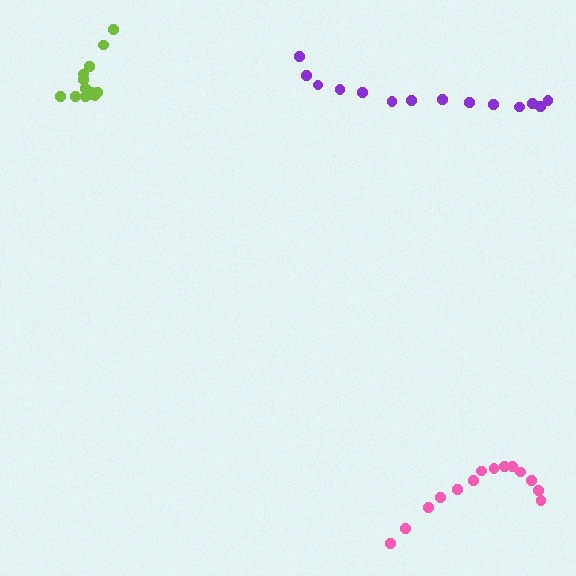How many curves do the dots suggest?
There are 3 distinct paths.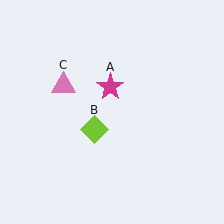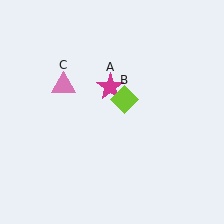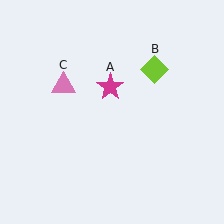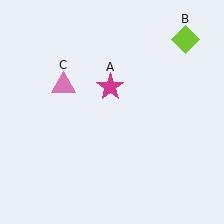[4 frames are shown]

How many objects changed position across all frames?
1 object changed position: lime diamond (object B).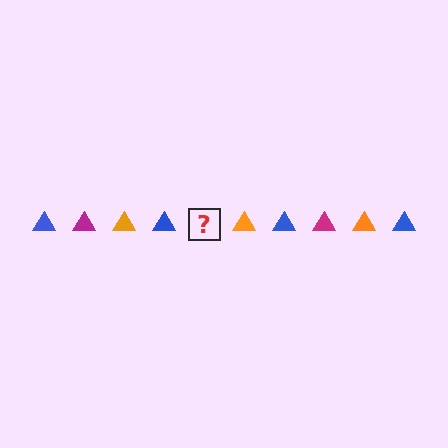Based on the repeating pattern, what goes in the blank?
The blank should be a magenta triangle.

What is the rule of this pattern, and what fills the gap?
The rule is that the pattern cycles through blue, magenta, orange triangles. The gap should be filled with a magenta triangle.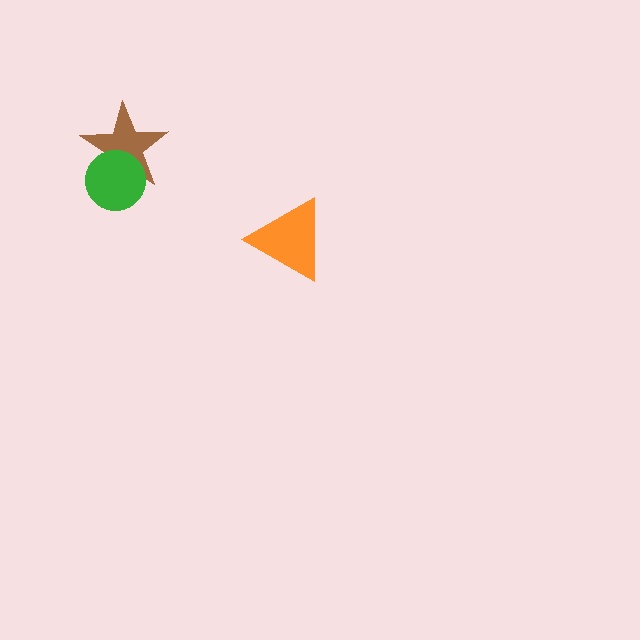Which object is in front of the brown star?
The green circle is in front of the brown star.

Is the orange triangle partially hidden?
No, no other shape covers it.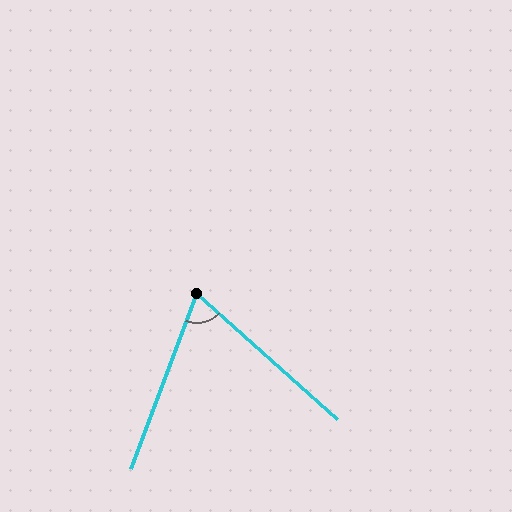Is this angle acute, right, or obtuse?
It is acute.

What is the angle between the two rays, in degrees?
Approximately 69 degrees.